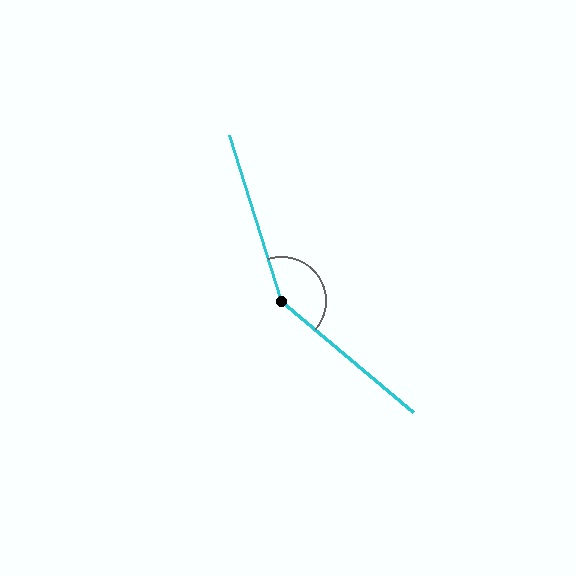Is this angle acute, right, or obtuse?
It is obtuse.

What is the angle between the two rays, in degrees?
Approximately 147 degrees.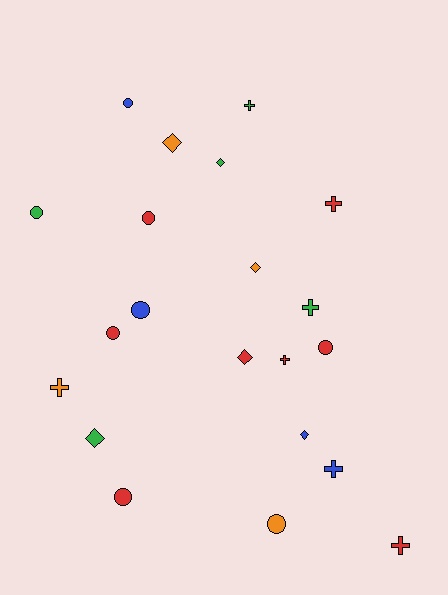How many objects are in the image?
There are 21 objects.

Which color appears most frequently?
Red, with 8 objects.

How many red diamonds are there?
There is 1 red diamond.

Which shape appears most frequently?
Circle, with 8 objects.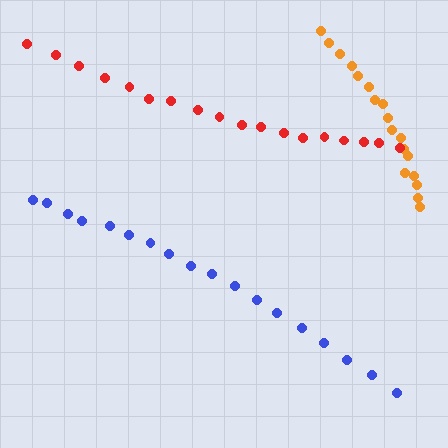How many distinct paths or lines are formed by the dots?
There are 3 distinct paths.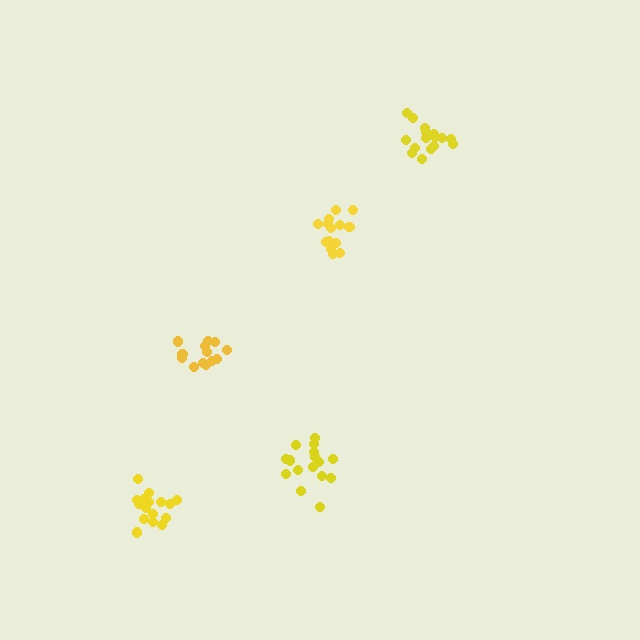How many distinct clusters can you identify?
There are 5 distinct clusters.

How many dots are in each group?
Group 1: 13 dots, Group 2: 16 dots, Group 3: 16 dots, Group 4: 16 dots, Group 5: 15 dots (76 total).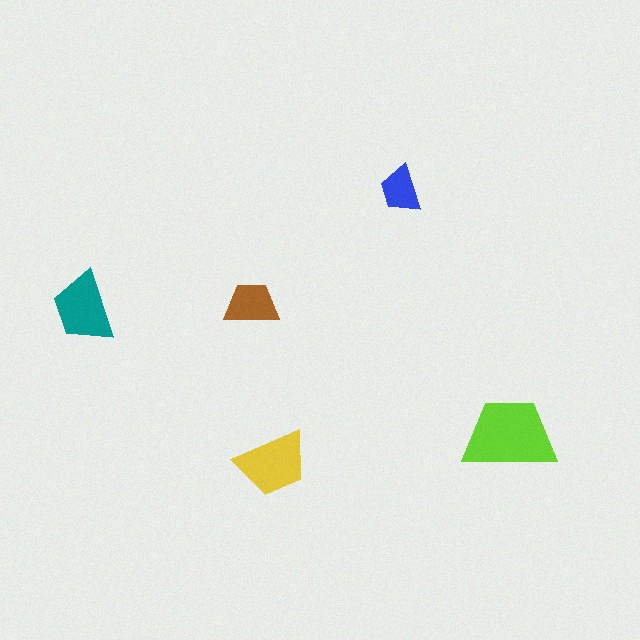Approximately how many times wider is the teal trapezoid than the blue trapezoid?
About 1.5 times wider.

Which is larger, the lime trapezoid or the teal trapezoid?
The lime one.